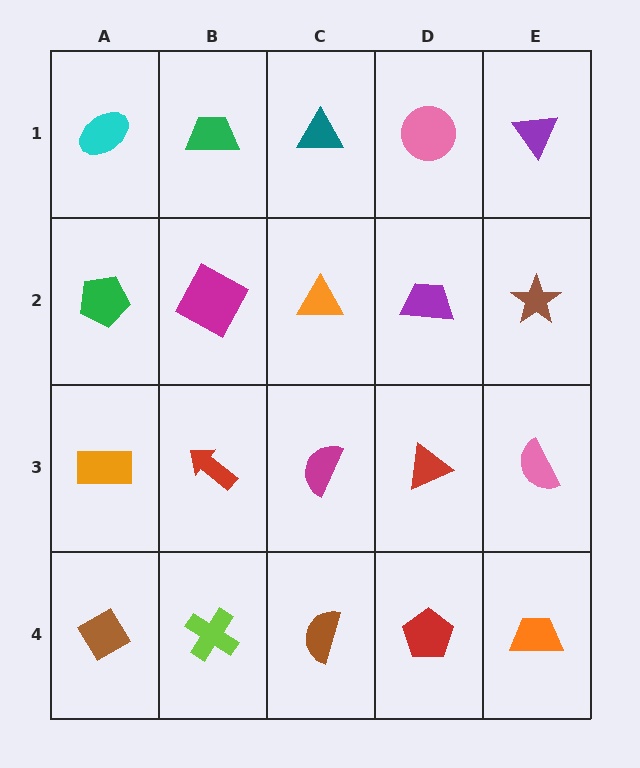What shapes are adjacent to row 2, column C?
A teal triangle (row 1, column C), a magenta semicircle (row 3, column C), a magenta square (row 2, column B), a purple trapezoid (row 2, column D).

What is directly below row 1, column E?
A brown star.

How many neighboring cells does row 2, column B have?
4.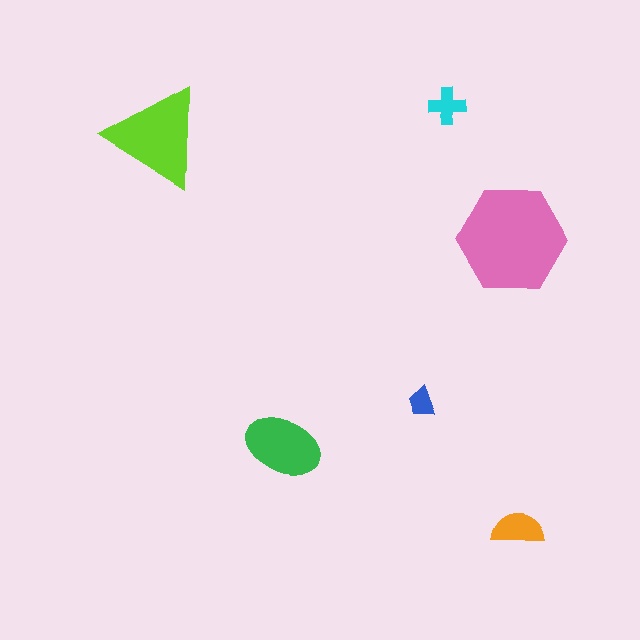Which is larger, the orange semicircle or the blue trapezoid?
The orange semicircle.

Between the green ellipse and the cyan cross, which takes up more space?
The green ellipse.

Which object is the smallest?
The blue trapezoid.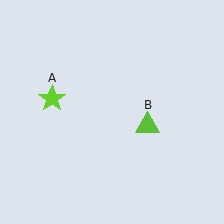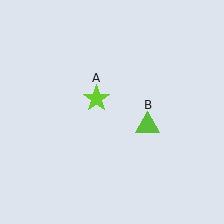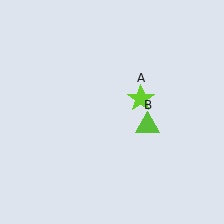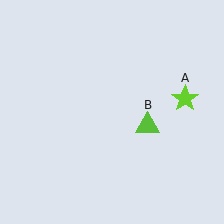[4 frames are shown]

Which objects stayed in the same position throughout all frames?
Lime triangle (object B) remained stationary.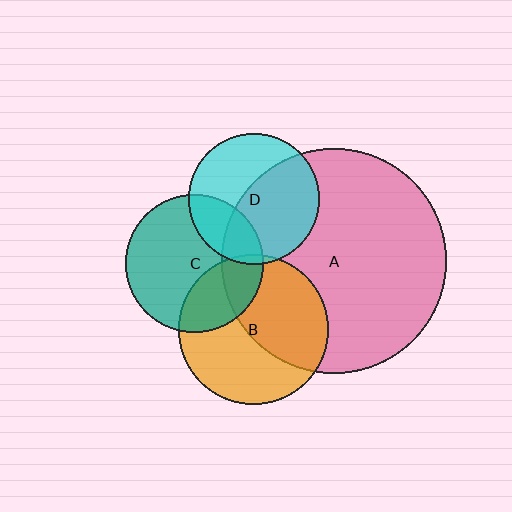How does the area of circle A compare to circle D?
Approximately 2.9 times.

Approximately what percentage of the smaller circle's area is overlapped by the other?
Approximately 50%.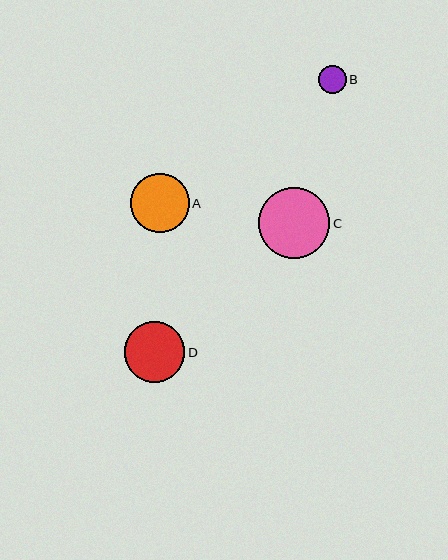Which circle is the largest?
Circle C is the largest with a size of approximately 71 pixels.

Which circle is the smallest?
Circle B is the smallest with a size of approximately 28 pixels.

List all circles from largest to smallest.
From largest to smallest: C, D, A, B.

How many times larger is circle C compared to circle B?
Circle C is approximately 2.5 times the size of circle B.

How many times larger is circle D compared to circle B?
Circle D is approximately 2.1 times the size of circle B.